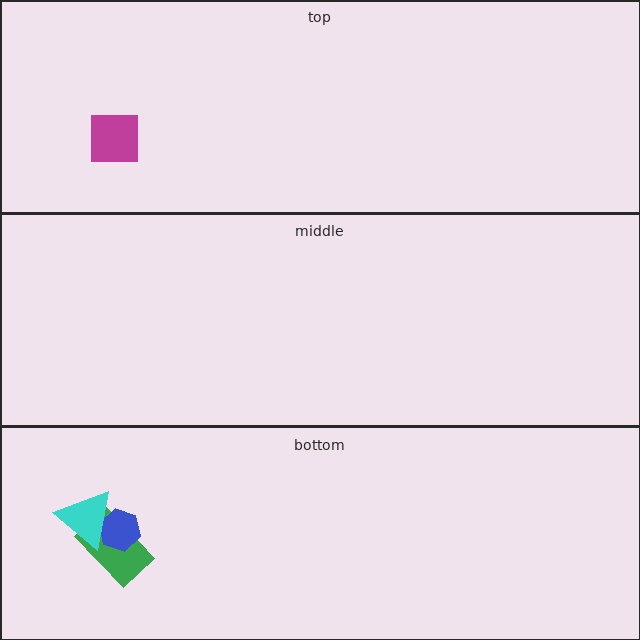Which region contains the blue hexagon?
The bottom region.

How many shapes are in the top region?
1.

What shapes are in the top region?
The magenta square.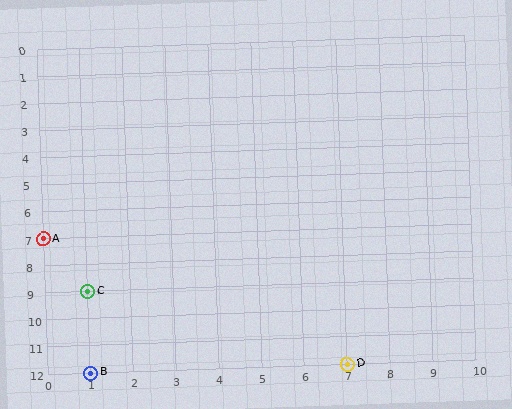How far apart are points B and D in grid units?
Points B and D are 6 columns apart.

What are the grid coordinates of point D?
Point D is at grid coordinates (7, 12).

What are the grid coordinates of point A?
Point A is at grid coordinates (0, 7).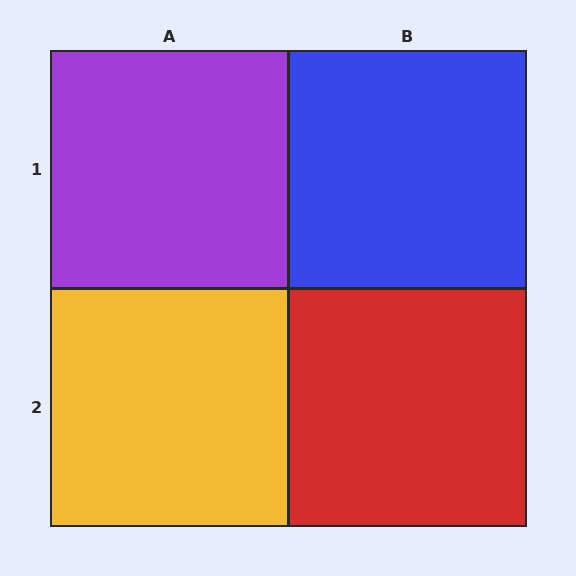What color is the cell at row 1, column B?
Blue.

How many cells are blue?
1 cell is blue.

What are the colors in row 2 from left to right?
Yellow, red.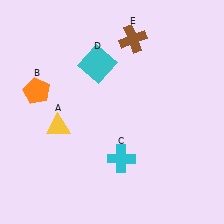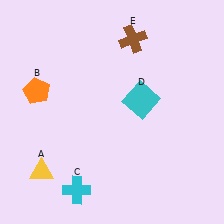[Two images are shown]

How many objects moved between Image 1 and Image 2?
3 objects moved between the two images.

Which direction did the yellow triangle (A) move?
The yellow triangle (A) moved down.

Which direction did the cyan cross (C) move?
The cyan cross (C) moved left.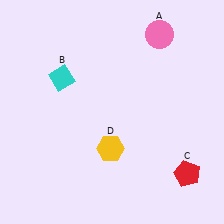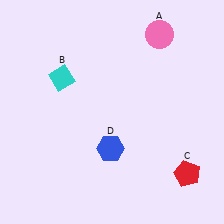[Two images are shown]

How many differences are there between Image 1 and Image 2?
There is 1 difference between the two images.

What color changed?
The hexagon (D) changed from yellow in Image 1 to blue in Image 2.